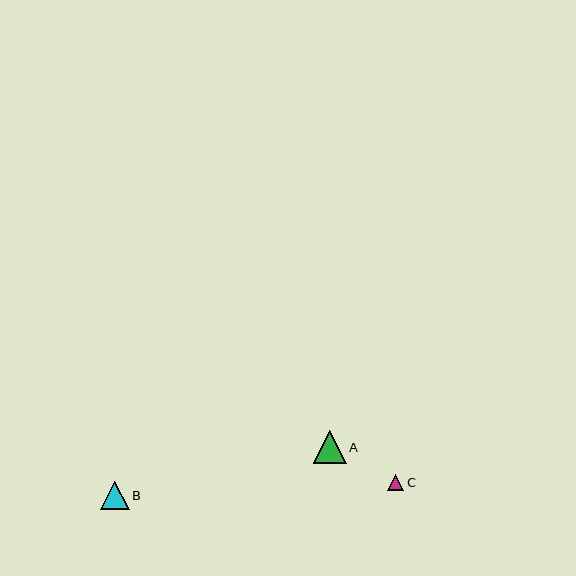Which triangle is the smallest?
Triangle C is the smallest with a size of approximately 17 pixels.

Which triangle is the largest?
Triangle A is the largest with a size of approximately 33 pixels.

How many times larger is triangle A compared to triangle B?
Triangle A is approximately 1.2 times the size of triangle B.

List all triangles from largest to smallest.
From largest to smallest: A, B, C.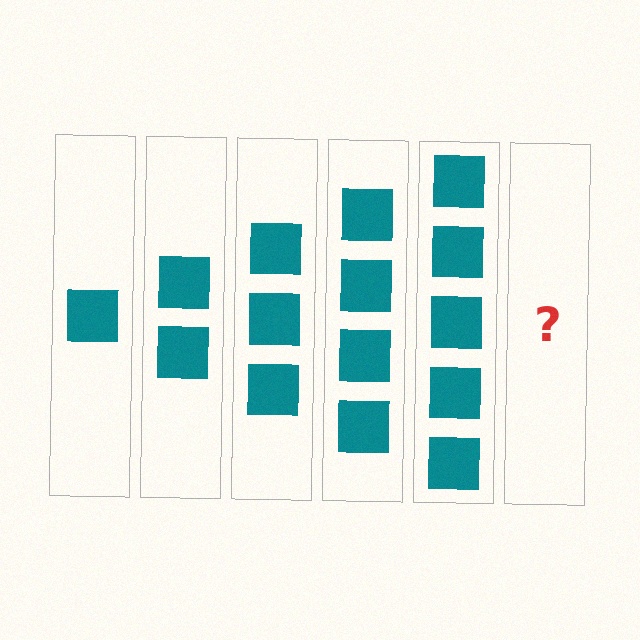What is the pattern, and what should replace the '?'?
The pattern is that each step adds one more square. The '?' should be 6 squares.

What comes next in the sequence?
The next element should be 6 squares.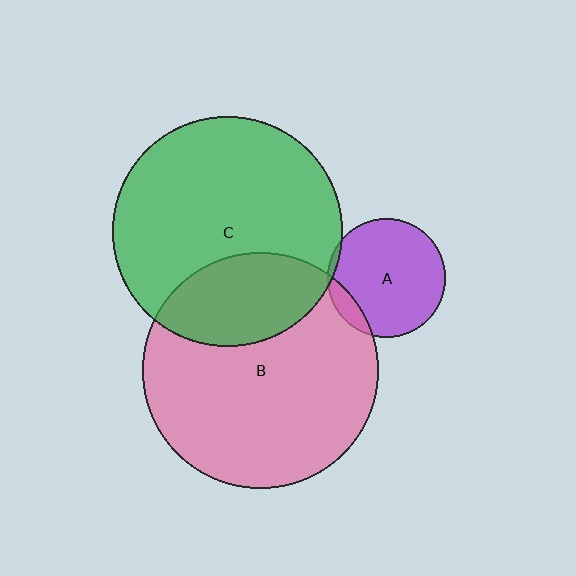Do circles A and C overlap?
Yes.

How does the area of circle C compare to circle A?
Approximately 3.8 times.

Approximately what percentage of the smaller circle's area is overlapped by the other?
Approximately 5%.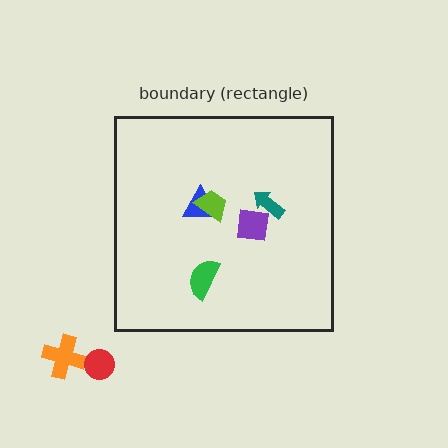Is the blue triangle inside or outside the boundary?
Inside.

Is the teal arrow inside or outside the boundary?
Inside.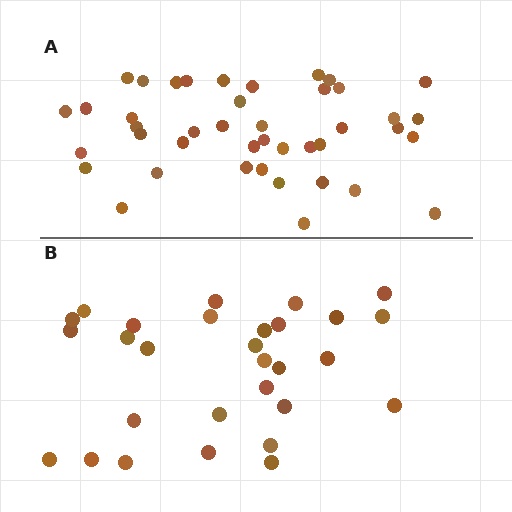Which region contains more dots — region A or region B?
Region A (the top region) has more dots.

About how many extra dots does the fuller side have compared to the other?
Region A has approximately 15 more dots than region B.